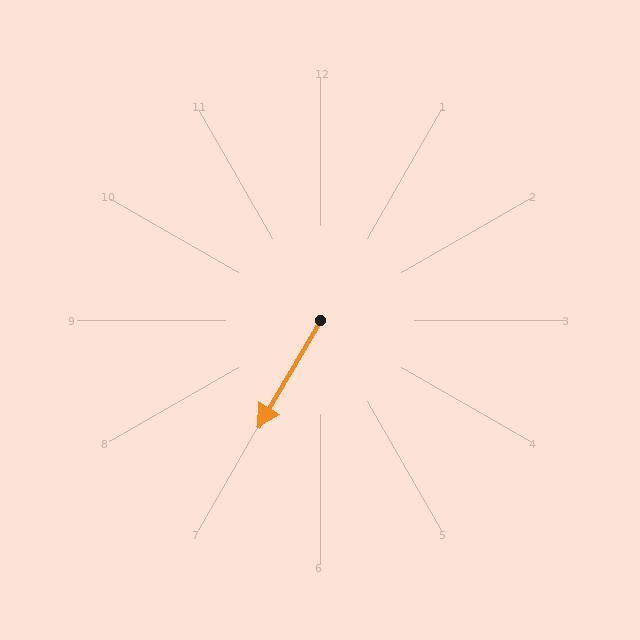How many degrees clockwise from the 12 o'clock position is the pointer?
Approximately 210 degrees.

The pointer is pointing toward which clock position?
Roughly 7 o'clock.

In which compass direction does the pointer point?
Southwest.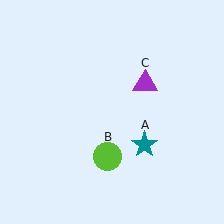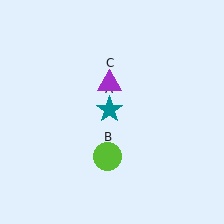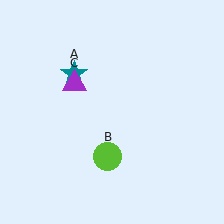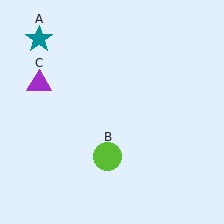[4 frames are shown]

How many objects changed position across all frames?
2 objects changed position: teal star (object A), purple triangle (object C).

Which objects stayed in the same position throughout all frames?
Lime circle (object B) remained stationary.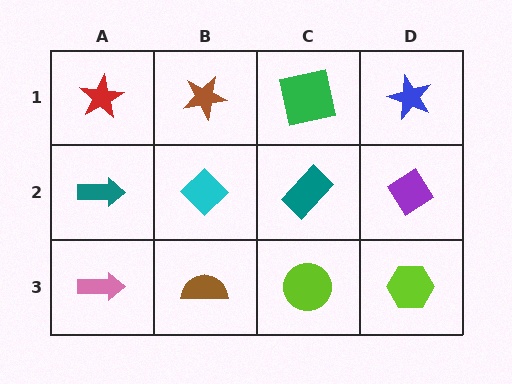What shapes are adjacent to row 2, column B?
A brown star (row 1, column B), a brown semicircle (row 3, column B), a teal arrow (row 2, column A), a teal rectangle (row 2, column C).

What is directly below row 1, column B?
A cyan diamond.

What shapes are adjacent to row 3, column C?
A teal rectangle (row 2, column C), a brown semicircle (row 3, column B), a lime hexagon (row 3, column D).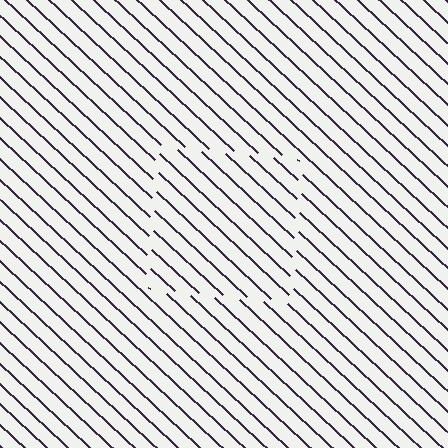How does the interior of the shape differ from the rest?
The interior of the shape contains the same grating, shifted by half a period — the contour is defined by the phase discontinuity where line-ends from the inner and outer gratings abut.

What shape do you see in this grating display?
An illusory square. The interior of the shape contains the same grating, shifted by half a period — the contour is defined by the phase discontinuity where line-ends from the inner and outer gratings abut.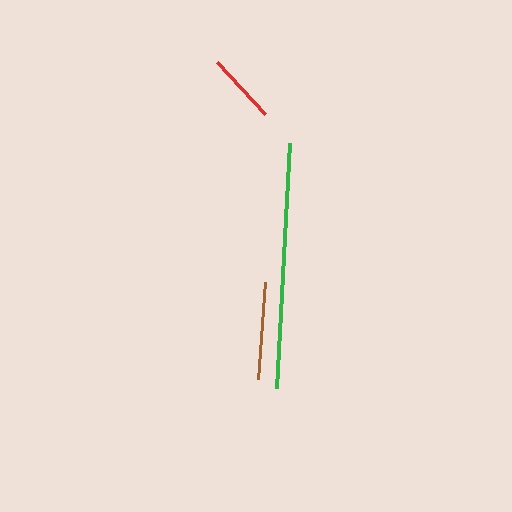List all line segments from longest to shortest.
From longest to shortest: green, brown, red.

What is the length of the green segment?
The green segment is approximately 246 pixels long.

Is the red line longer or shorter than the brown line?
The brown line is longer than the red line.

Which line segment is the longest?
The green line is the longest at approximately 246 pixels.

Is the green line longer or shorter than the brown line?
The green line is longer than the brown line.